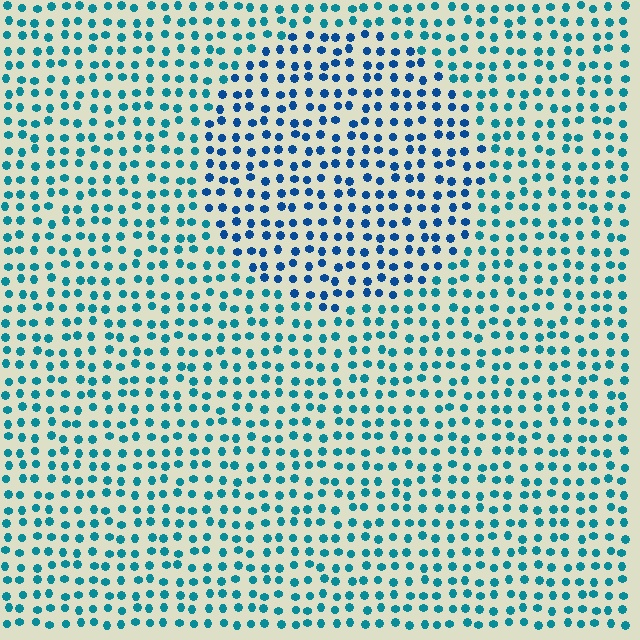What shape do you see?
I see a circle.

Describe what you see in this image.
The image is filled with small teal elements in a uniform arrangement. A circle-shaped region is visible where the elements are tinted to a slightly different hue, forming a subtle color boundary.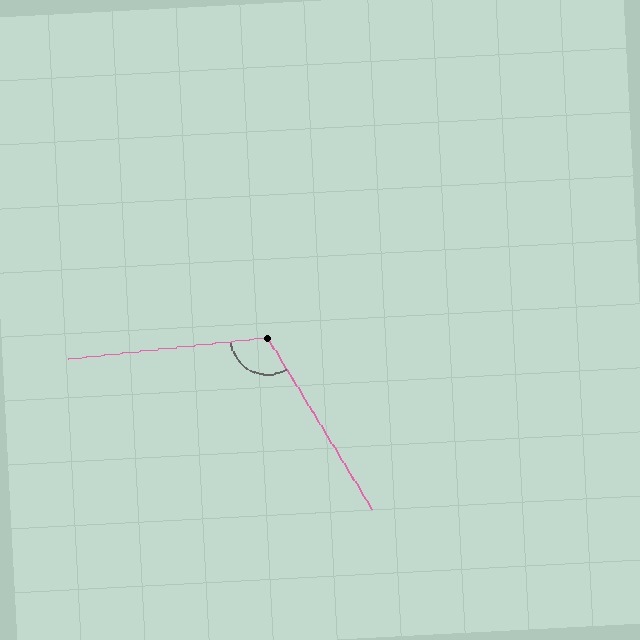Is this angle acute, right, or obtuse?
It is obtuse.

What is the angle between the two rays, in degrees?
Approximately 115 degrees.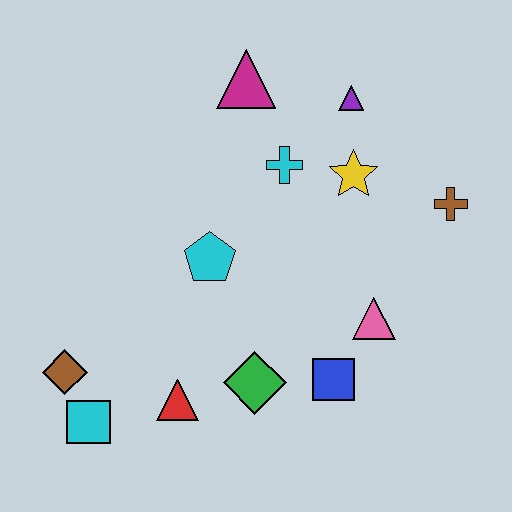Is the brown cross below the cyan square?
No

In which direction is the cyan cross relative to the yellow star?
The cyan cross is to the left of the yellow star.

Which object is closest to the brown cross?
The yellow star is closest to the brown cross.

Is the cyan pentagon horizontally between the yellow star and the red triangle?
Yes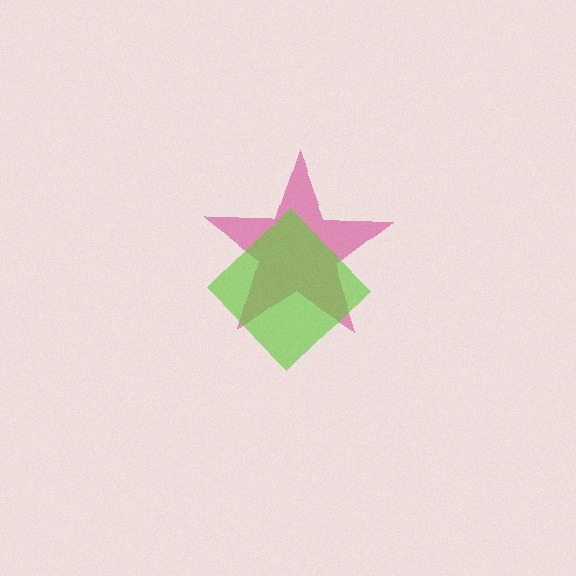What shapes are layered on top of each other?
The layered shapes are: a magenta star, a lime diamond.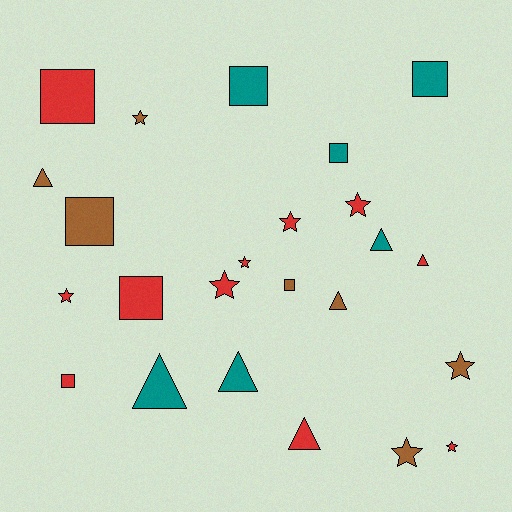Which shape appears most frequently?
Star, with 9 objects.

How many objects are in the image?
There are 24 objects.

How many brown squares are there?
There are 2 brown squares.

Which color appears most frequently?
Red, with 11 objects.